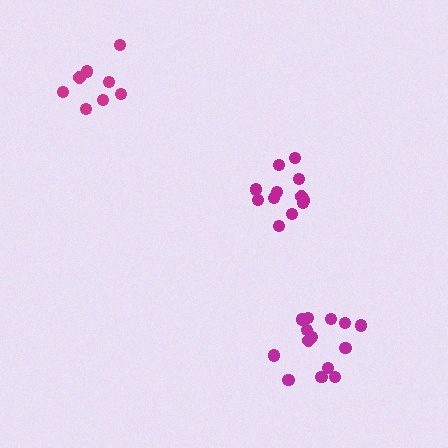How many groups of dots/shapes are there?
There are 3 groups.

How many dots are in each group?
Group 1: 8 dots, Group 2: 14 dots, Group 3: 12 dots (34 total).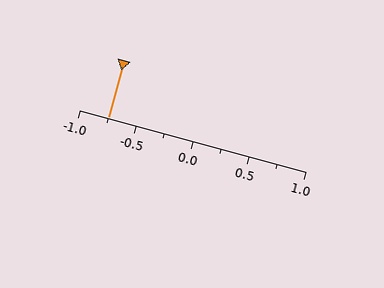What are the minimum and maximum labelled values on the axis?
The axis runs from -1.0 to 1.0.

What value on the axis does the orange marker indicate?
The marker indicates approximately -0.75.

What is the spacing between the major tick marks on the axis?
The major ticks are spaced 0.5 apart.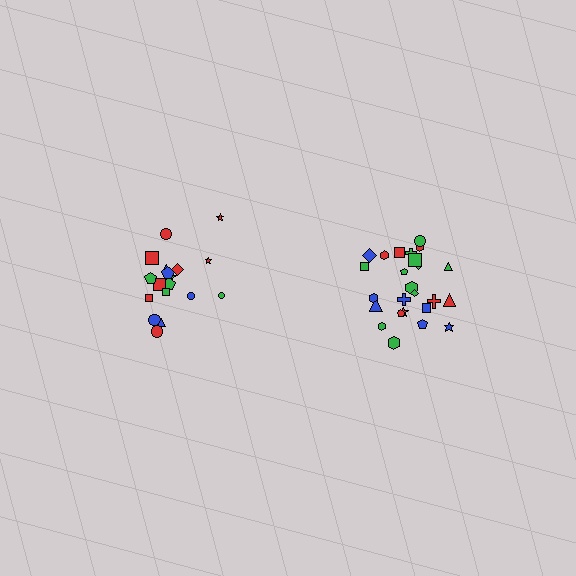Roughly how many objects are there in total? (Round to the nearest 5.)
Roughly 45 objects in total.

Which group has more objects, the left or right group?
The right group.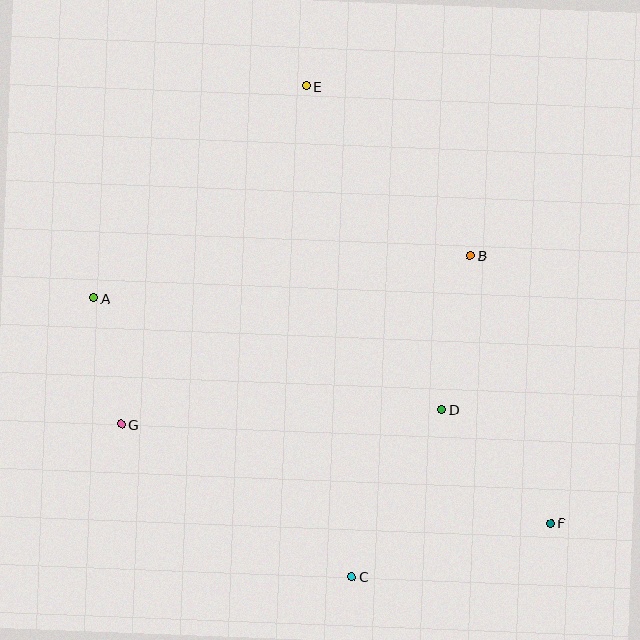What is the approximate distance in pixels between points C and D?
The distance between C and D is approximately 189 pixels.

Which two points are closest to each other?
Points A and G are closest to each other.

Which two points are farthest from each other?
Points A and F are farthest from each other.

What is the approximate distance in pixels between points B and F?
The distance between B and F is approximately 280 pixels.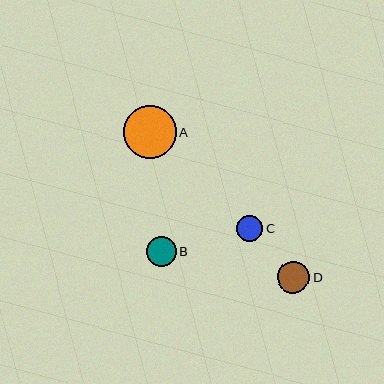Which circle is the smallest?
Circle C is the smallest with a size of approximately 26 pixels.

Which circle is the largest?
Circle A is the largest with a size of approximately 52 pixels.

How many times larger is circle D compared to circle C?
Circle D is approximately 1.2 times the size of circle C.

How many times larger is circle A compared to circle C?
Circle A is approximately 2.0 times the size of circle C.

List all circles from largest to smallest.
From largest to smallest: A, D, B, C.